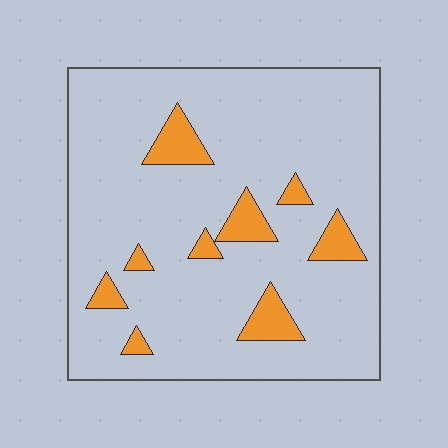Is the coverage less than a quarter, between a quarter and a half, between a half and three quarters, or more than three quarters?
Less than a quarter.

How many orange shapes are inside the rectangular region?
9.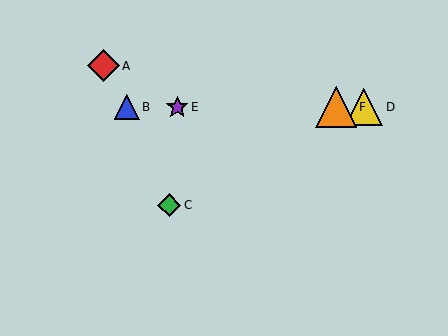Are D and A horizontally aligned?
No, D is at y≈107 and A is at y≈66.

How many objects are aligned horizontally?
4 objects (B, D, E, F) are aligned horizontally.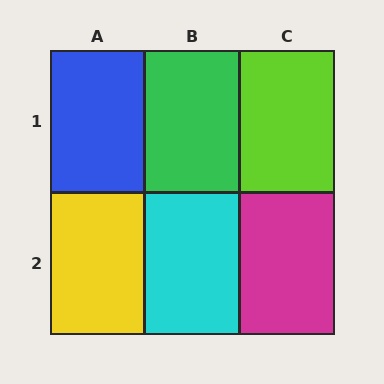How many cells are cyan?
1 cell is cyan.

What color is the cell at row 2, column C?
Magenta.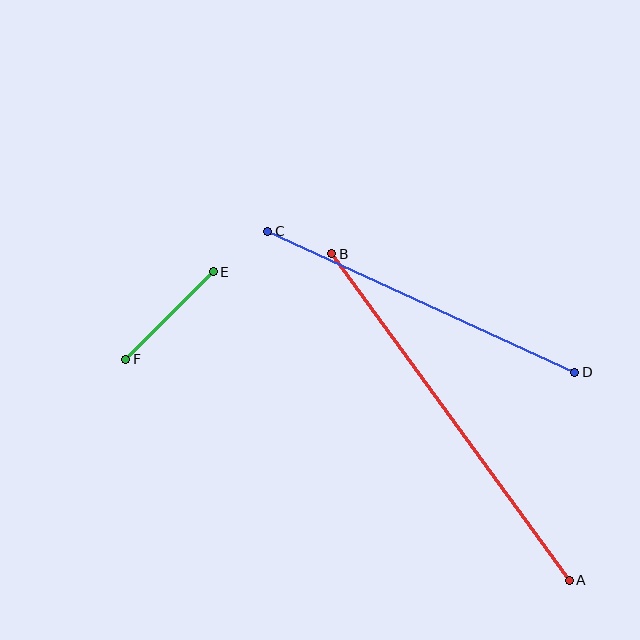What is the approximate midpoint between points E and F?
The midpoint is at approximately (169, 315) pixels.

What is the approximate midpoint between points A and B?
The midpoint is at approximately (451, 417) pixels.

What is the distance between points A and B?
The distance is approximately 404 pixels.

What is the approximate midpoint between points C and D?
The midpoint is at approximately (421, 302) pixels.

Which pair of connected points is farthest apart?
Points A and B are farthest apart.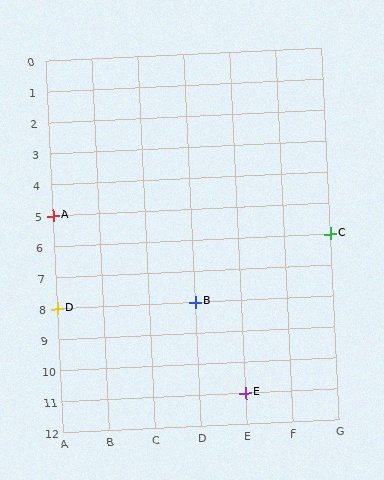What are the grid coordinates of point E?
Point E is at grid coordinates (E, 11).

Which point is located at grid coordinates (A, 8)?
Point D is at (A, 8).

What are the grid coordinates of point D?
Point D is at grid coordinates (A, 8).